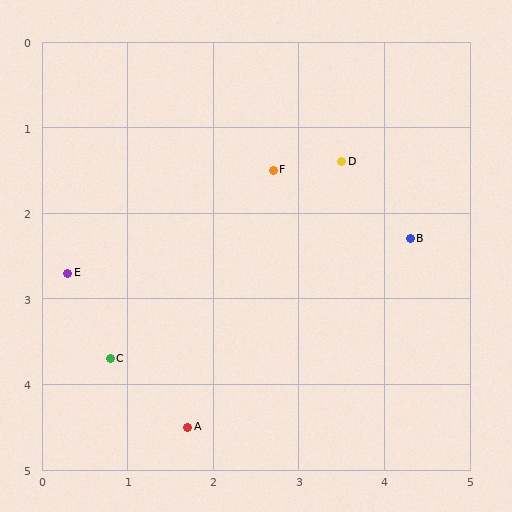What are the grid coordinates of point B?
Point B is at approximately (4.3, 2.3).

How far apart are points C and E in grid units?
Points C and E are about 1.1 grid units apart.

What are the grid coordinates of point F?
Point F is at approximately (2.7, 1.5).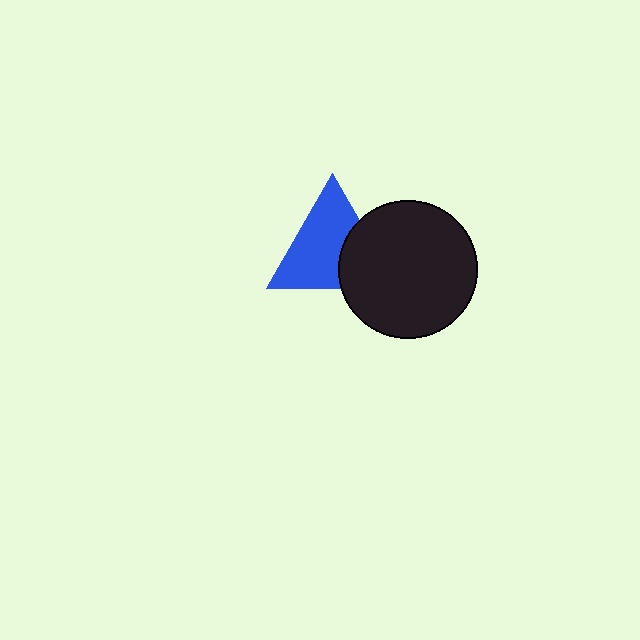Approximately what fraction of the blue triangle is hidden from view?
Roughly 33% of the blue triangle is hidden behind the black circle.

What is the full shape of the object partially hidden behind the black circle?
The partially hidden object is a blue triangle.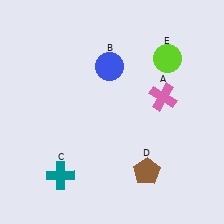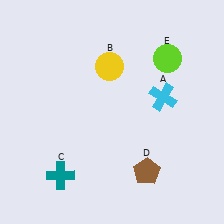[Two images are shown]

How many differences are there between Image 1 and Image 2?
There are 2 differences between the two images.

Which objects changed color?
A changed from pink to cyan. B changed from blue to yellow.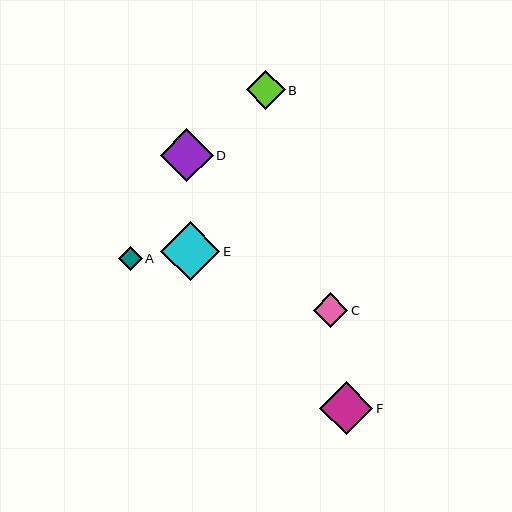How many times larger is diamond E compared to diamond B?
Diamond E is approximately 1.5 times the size of diamond B.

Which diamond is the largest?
Diamond E is the largest with a size of approximately 60 pixels.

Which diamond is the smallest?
Diamond A is the smallest with a size of approximately 24 pixels.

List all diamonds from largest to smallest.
From largest to smallest: E, F, D, B, C, A.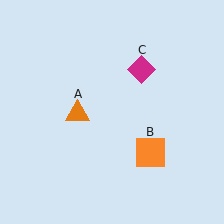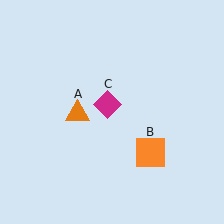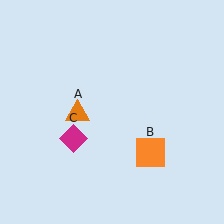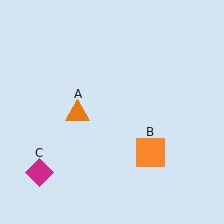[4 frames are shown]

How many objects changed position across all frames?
1 object changed position: magenta diamond (object C).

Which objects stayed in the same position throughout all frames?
Orange triangle (object A) and orange square (object B) remained stationary.